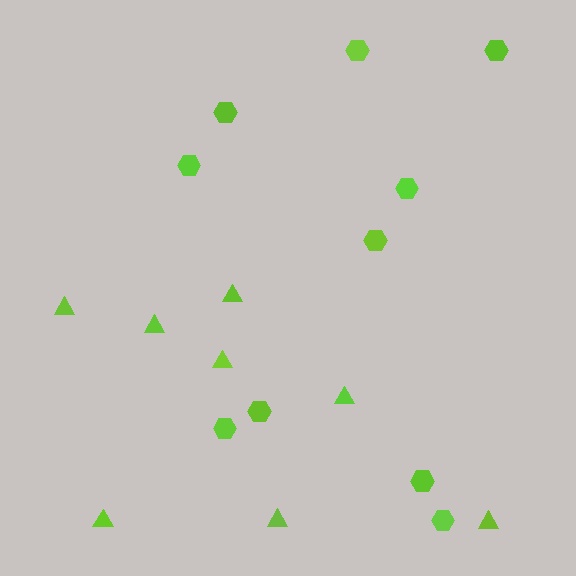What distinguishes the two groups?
There are 2 groups: one group of triangles (8) and one group of hexagons (10).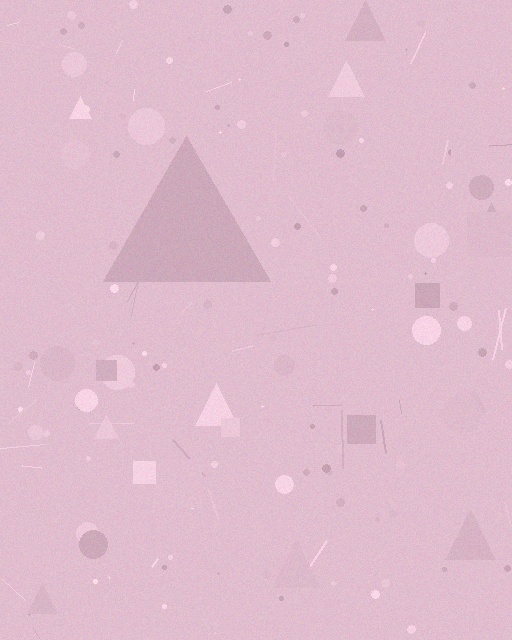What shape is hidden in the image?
A triangle is hidden in the image.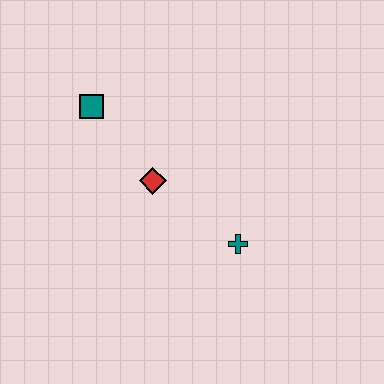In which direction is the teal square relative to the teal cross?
The teal square is to the left of the teal cross.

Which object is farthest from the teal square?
The teal cross is farthest from the teal square.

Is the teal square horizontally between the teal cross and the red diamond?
No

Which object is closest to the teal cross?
The red diamond is closest to the teal cross.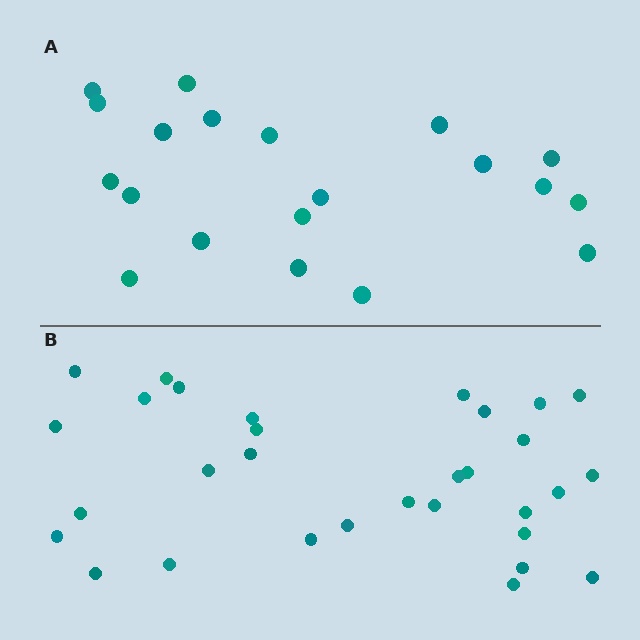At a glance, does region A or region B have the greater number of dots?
Region B (the bottom region) has more dots.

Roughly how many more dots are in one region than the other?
Region B has roughly 12 or so more dots than region A.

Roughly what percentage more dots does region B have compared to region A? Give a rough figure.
About 55% more.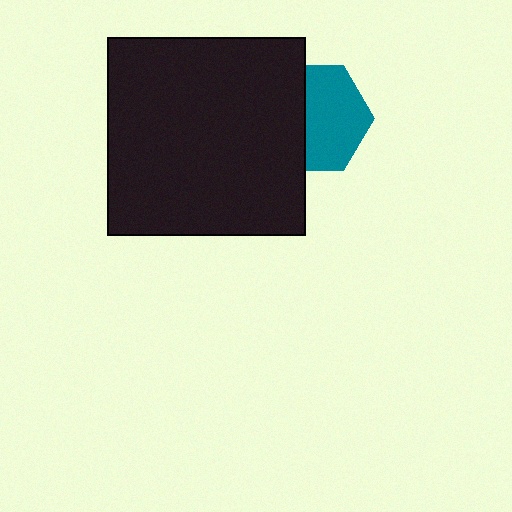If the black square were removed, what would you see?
You would see the complete teal hexagon.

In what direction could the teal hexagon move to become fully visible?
The teal hexagon could move right. That would shift it out from behind the black square entirely.